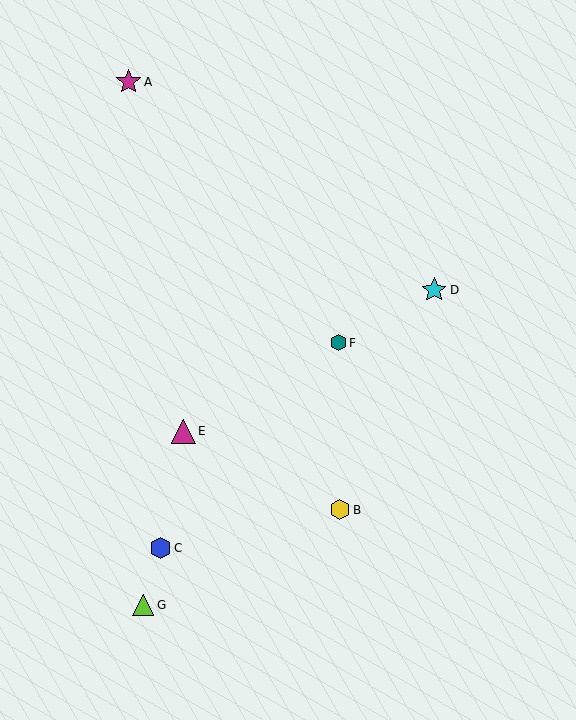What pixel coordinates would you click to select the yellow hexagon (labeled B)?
Click at (340, 510) to select the yellow hexagon B.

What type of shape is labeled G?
Shape G is a lime triangle.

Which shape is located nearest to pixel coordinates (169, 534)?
The blue hexagon (labeled C) at (161, 548) is nearest to that location.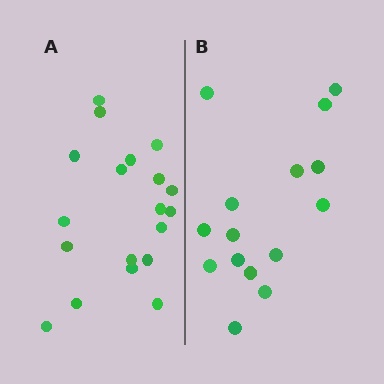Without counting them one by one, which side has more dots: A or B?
Region A (the left region) has more dots.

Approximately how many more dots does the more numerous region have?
Region A has about 4 more dots than region B.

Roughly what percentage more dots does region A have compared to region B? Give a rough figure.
About 25% more.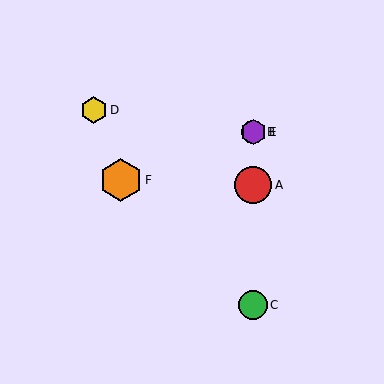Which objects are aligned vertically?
Objects A, B, C, E are aligned vertically.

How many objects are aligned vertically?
4 objects (A, B, C, E) are aligned vertically.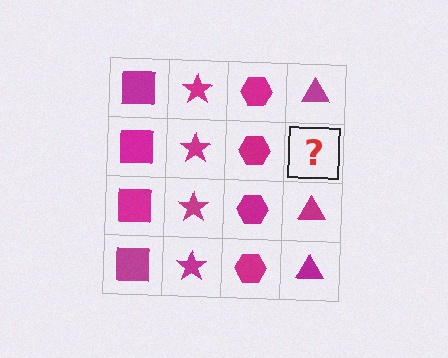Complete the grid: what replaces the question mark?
The question mark should be replaced with a magenta triangle.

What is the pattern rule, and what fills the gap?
The rule is that each column has a consistent shape. The gap should be filled with a magenta triangle.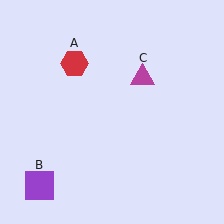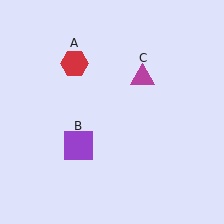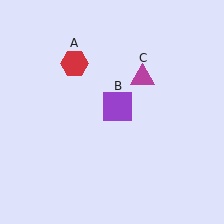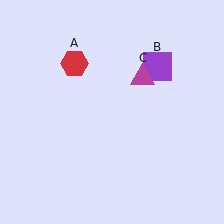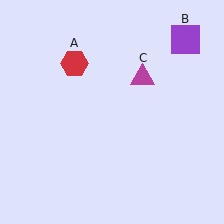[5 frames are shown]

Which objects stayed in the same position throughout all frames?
Red hexagon (object A) and magenta triangle (object C) remained stationary.